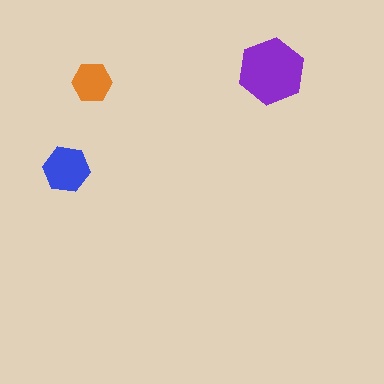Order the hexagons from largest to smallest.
the purple one, the blue one, the orange one.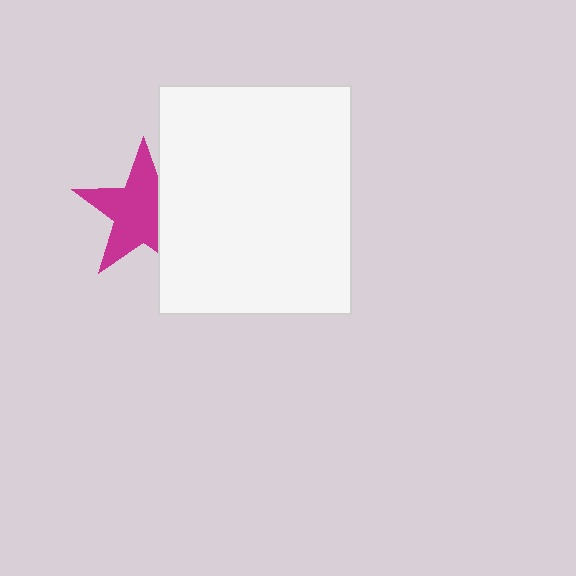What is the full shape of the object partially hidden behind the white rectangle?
The partially hidden object is a magenta star.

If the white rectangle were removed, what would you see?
You would see the complete magenta star.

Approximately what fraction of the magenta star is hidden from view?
Roughly 31% of the magenta star is hidden behind the white rectangle.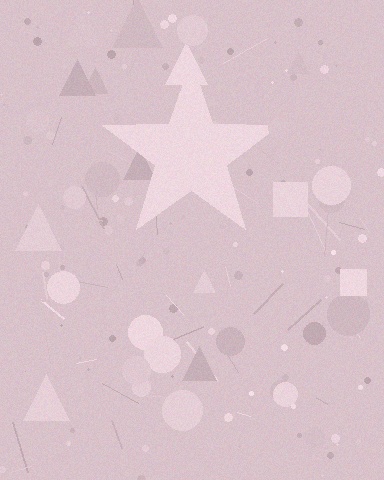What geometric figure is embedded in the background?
A star is embedded in the background.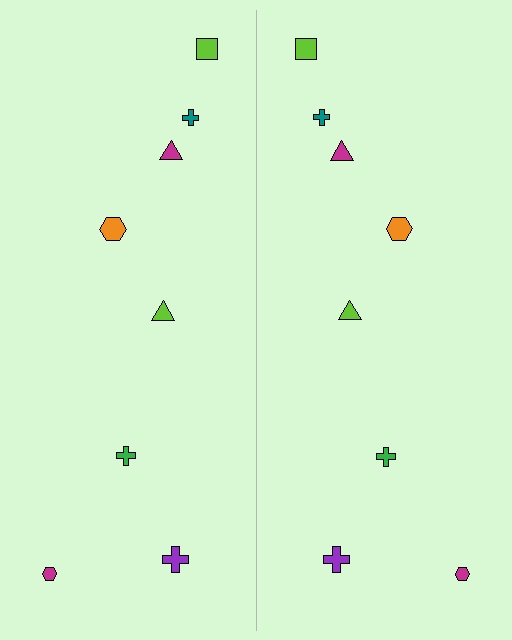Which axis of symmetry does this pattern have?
The pattern has a vertical axis of symmetry running through the center of the image.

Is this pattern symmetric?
Yes, this pattern has bilateral (reflection) symmetry.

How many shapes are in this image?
There are 16 shapes in this image.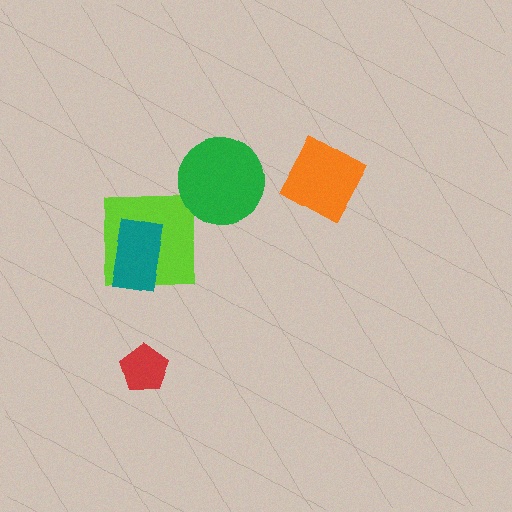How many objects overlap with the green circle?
0 objects overlap with the green circle.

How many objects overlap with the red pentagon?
0 objects overlap with the red pentagon.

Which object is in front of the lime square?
The teal rectangle is in front of the lime square.